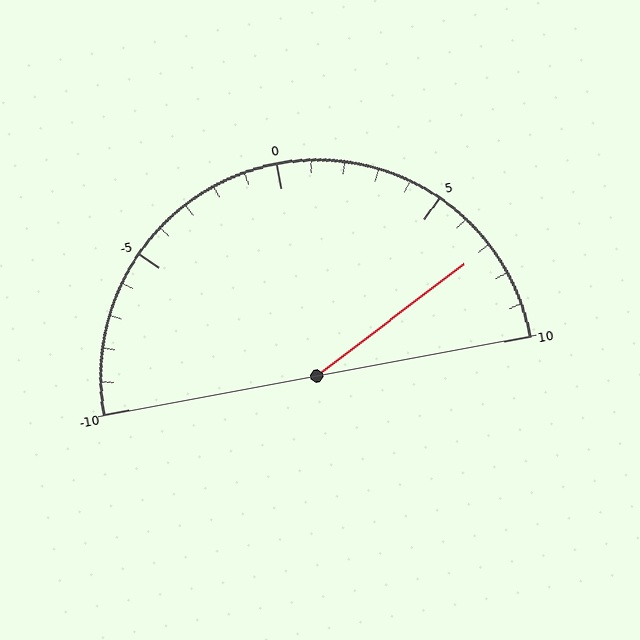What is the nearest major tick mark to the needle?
The nearest major tick mark is 5.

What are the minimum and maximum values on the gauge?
The gauge ranges from -10 to 10.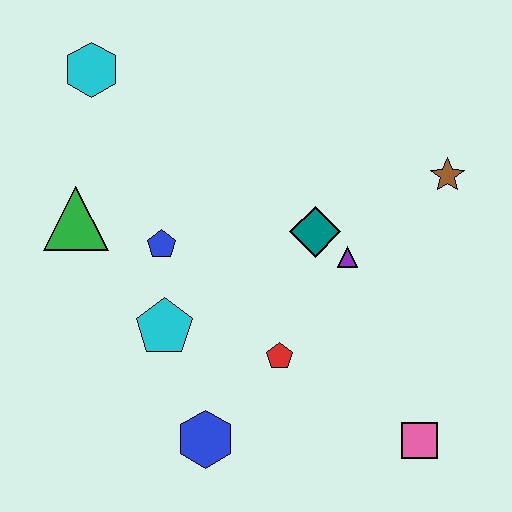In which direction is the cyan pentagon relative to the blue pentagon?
The cyan pentagon is below the blue pentagon.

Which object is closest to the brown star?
The purple triangle is closest to the brown star.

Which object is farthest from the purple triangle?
The cyan hexagon is farthest from the purple triangle.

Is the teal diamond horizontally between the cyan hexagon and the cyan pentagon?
No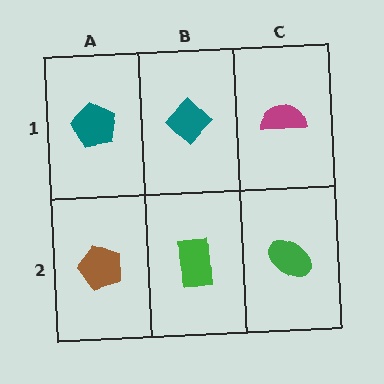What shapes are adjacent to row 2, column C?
A magenta semicircle (row 1, column C), a green rectangle (row 2, column B).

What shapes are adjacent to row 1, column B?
A green rectangle (row 2, column B), a teal pentagon (row 1, column A), a magenta semicircle (row 1, column C).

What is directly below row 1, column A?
A brown pentagon.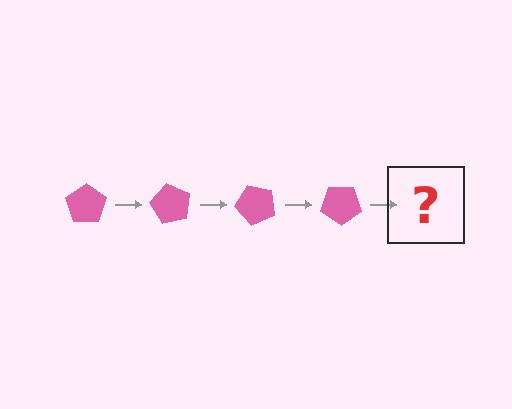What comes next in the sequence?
The next element should be a pink pentagon rotated 240 degrees.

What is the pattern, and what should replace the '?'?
The pattern is that the pentagon rotates 60 degrees each step. The '?' should be a pink pentagon rotated 240 degrees.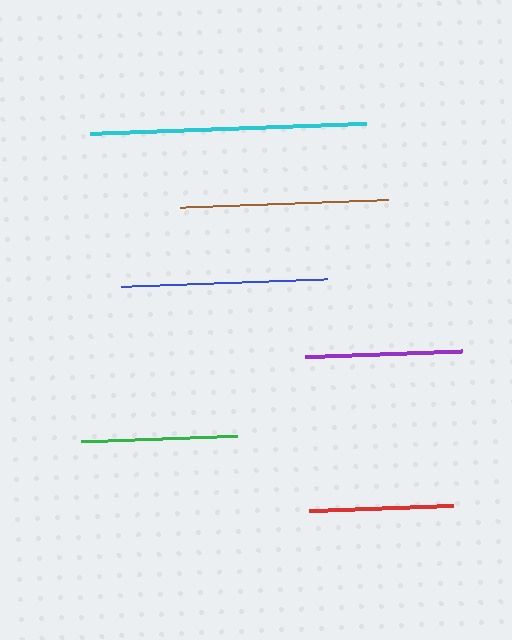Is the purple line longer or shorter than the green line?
The purple line is longer than the green line.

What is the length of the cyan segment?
The cyan segment is approximately 276 pixels long.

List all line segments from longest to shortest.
From longest to shortest: cyan, brown, blue, purple, green, red.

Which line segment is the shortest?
The red line is the shortest at approximately 144 pixels.